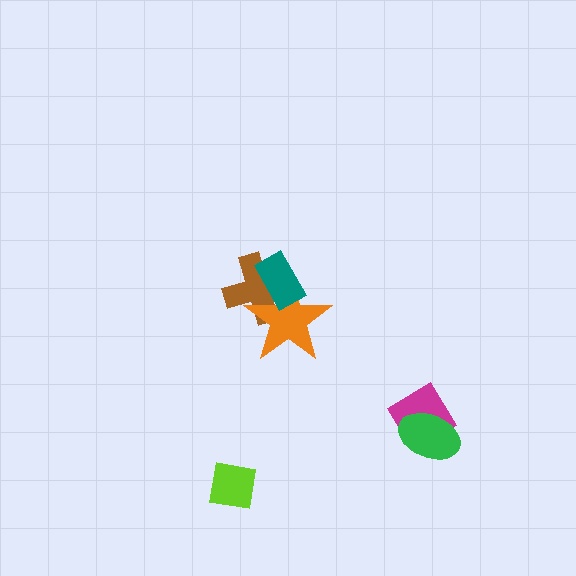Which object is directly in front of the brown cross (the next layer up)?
The orange star is directly in front of the brown cross.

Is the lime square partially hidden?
No, no other shape covers it.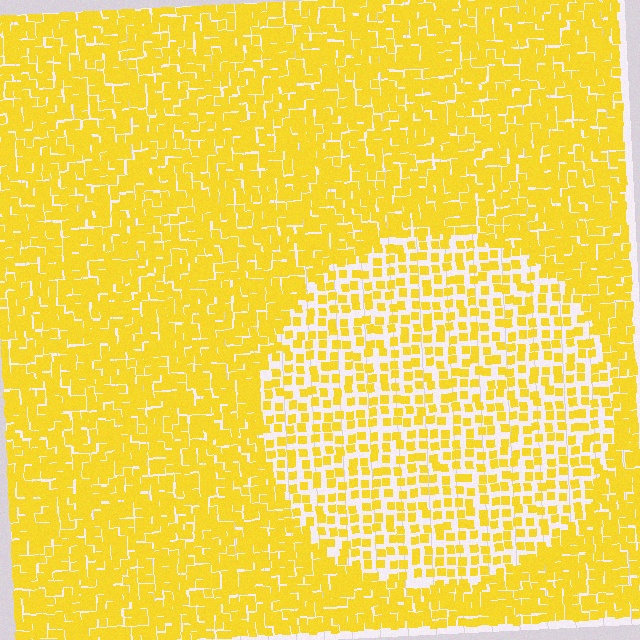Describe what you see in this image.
The image contains small yellow elements arranged at two different densities. A circle-shaped region is visible where the elements are less densely packed than the surrounding area.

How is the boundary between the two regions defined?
The boundary is defined by a change in element density (approximately 2.0x ratio). All elements are the same color, size, and shape.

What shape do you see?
I see a circle.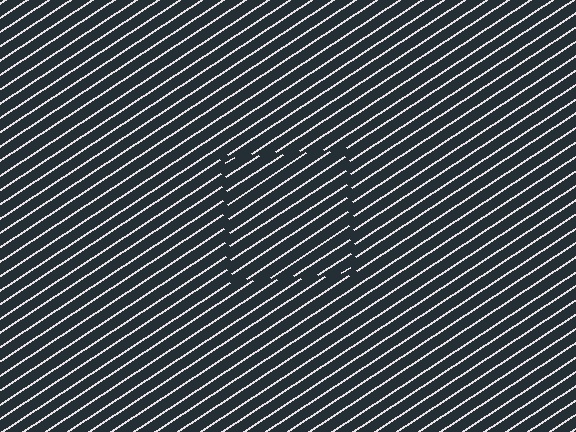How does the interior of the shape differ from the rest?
The interior of the shape contains the same grating, shifted by half a period — the contour is defined by the phase discontinuity where line-ends from the inner and outer gratings abut.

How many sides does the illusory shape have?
4 sides — the line-ends trace a square.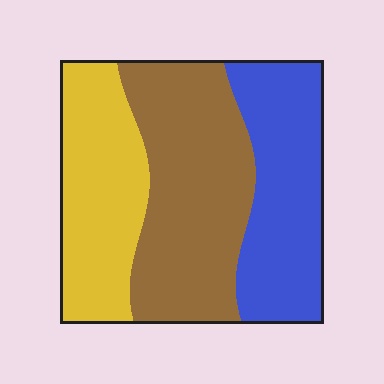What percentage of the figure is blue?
Blue covers roughly 30% of the figure.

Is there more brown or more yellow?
Brown.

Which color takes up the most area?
Brown, at roughly 40%.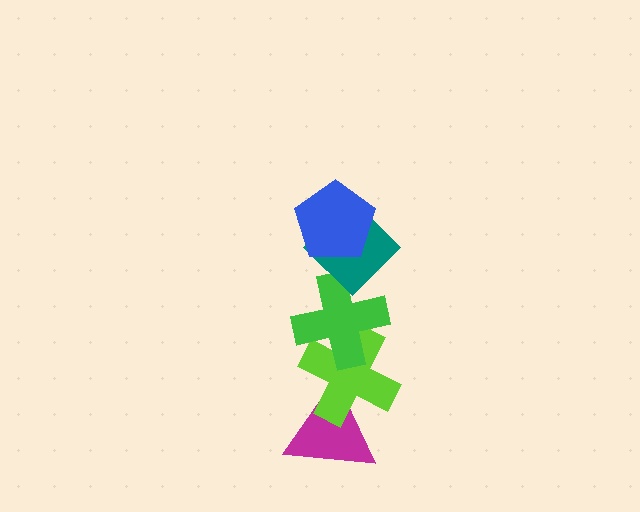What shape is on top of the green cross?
The teal diamond is on top of the green cross.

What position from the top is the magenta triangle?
The magenta triangle is 5th from the top.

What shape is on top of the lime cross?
The green cross is on top of the lime cross.